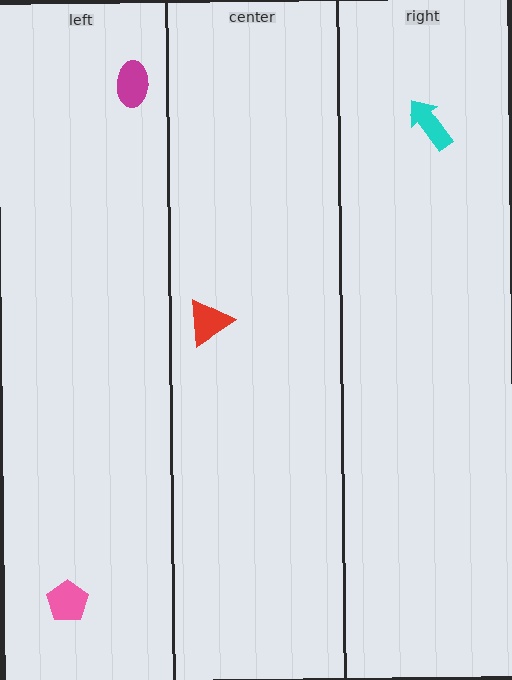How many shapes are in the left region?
2.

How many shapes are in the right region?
1.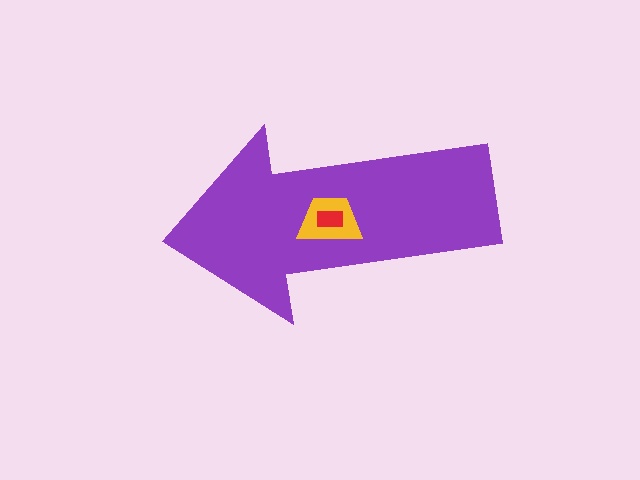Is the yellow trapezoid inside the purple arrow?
Yes.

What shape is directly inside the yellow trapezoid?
The red rectangle.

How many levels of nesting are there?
3.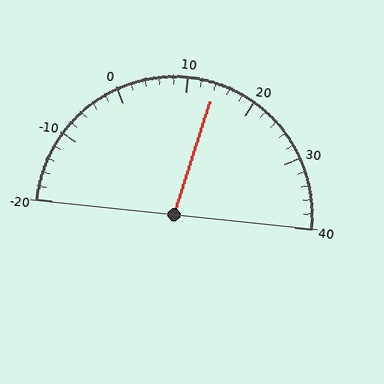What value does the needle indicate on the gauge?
The needle indicates approximately 14.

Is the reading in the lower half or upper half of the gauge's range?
The reading is in the upper half of the range (-20 to 40).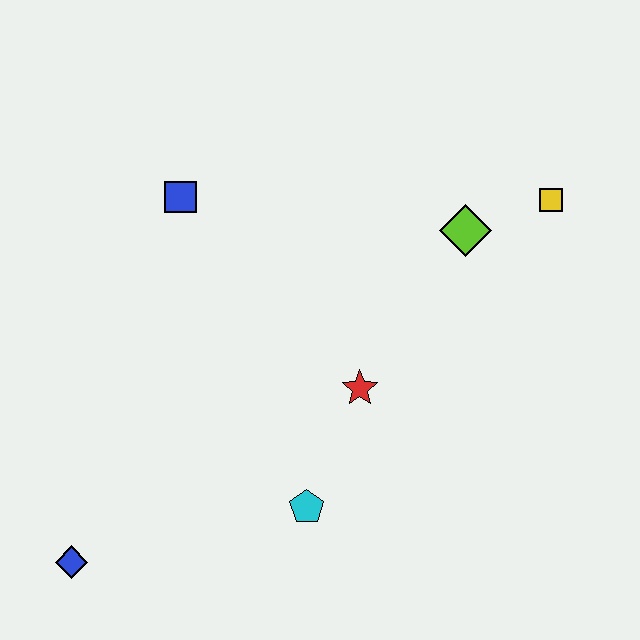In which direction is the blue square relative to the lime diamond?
The blue square is to the left of the lime diamond.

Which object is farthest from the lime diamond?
The blue diamond is farthest from the lime diamond.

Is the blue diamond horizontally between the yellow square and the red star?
No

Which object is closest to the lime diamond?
The yellow square is closest to the lime diamond.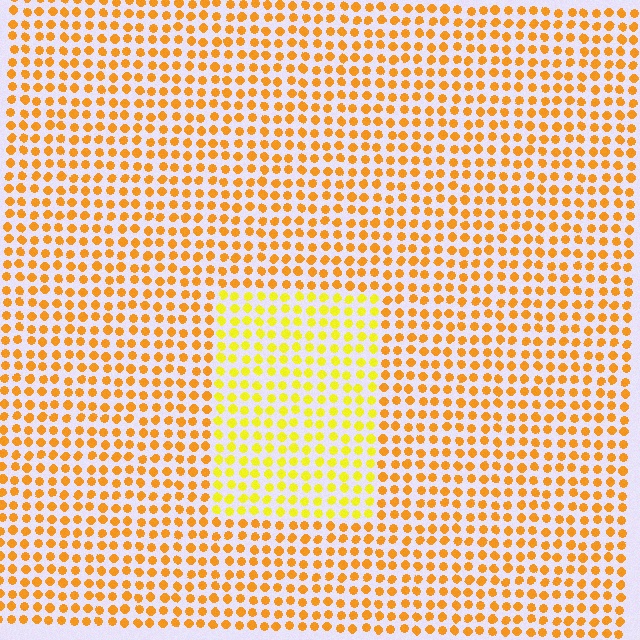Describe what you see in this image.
The image is filled with small orange elements in a uniform arrangement. A rectangle-shaped region is visible where the elements are tinted to a slightly different hue, forming a subtle color boundary.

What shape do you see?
I see a rectangle.